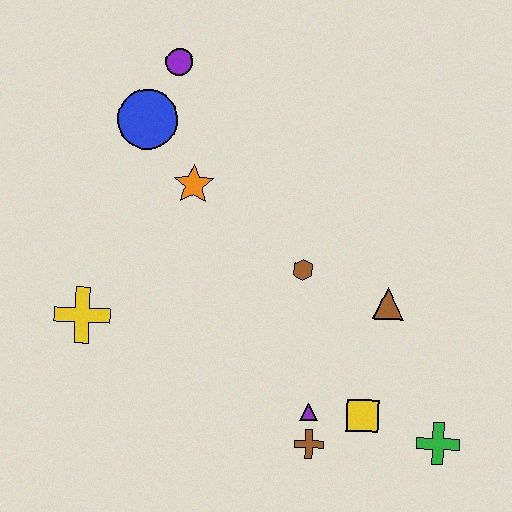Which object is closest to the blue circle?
The purple circle is closest to the blue circle.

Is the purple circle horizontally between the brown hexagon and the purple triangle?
No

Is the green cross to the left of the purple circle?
No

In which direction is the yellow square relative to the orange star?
The yellow square is below the orange star.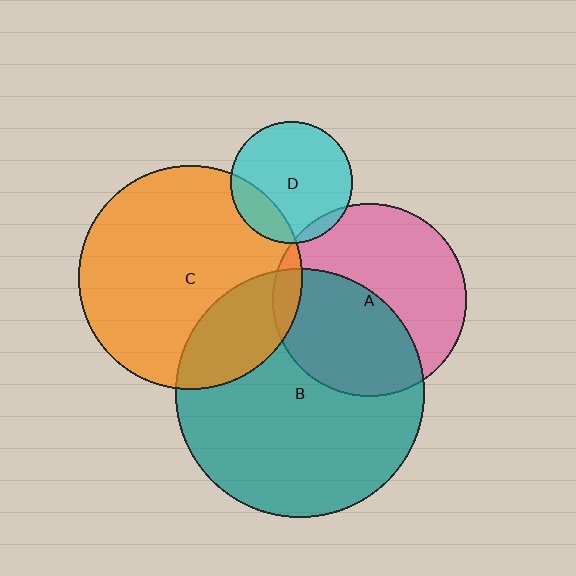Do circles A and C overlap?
Yes.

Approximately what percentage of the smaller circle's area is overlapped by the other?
Approximately 5%.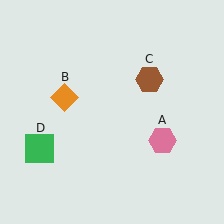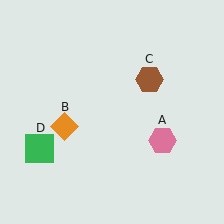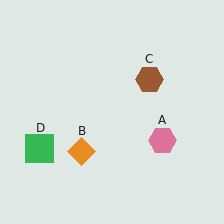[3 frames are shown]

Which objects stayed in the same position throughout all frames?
Pink hexagon (object A) and brown hexagon (object C) and green square (object D) remained stationary.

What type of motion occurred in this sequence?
The orange diamond (object B) rotated counterclockwise around the center of the scene.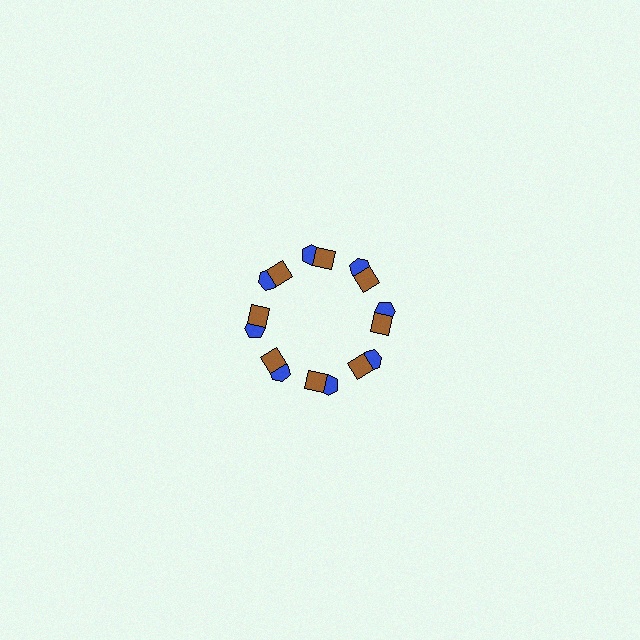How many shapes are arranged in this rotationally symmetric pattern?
There are 16 shapes, arranged in 8 groups of 2.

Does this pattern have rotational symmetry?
Yes, this pattern has 8-fold rotational symmetry. It looks the same after rotating 45 degrees around the center.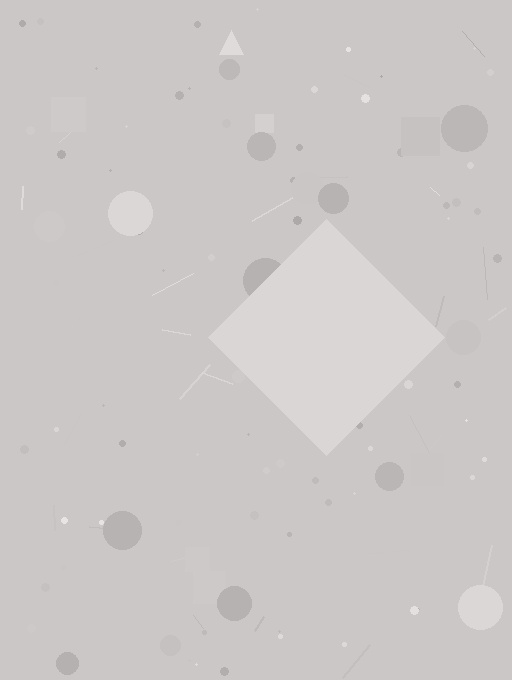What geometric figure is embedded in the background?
A diamond is embedded in the background.